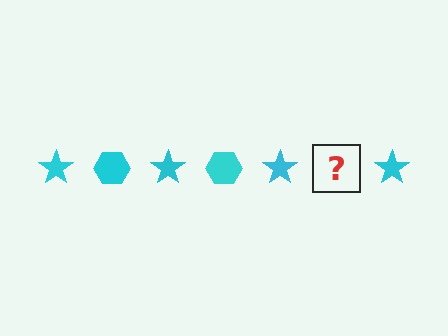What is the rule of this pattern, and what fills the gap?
The rule is that the pattern cycles through star, hexagon shapes in cyan. The gap should be filled with a cyan hexagon.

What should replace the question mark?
The question mark should be replaced with a cyan hexagon.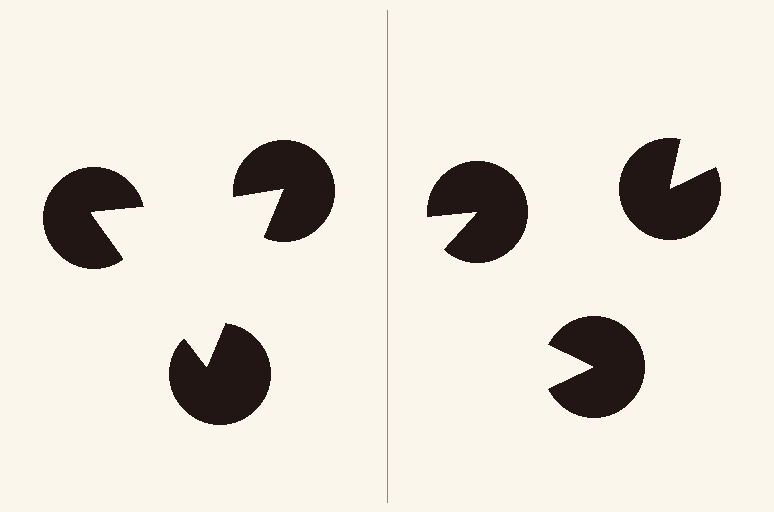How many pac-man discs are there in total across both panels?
6 — 3 on each side.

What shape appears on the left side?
An illusory triangle.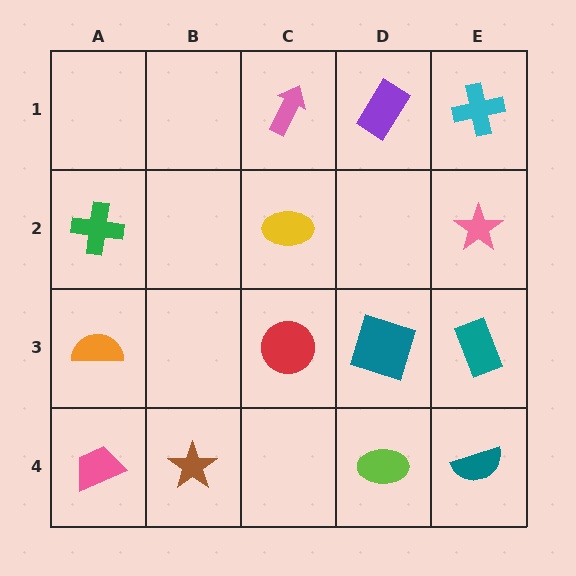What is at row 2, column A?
A green cross.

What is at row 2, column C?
A yellow ellipse.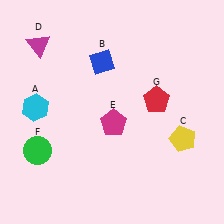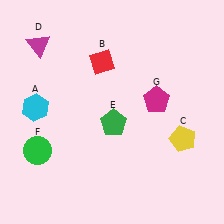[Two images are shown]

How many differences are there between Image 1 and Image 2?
There are 3 differences between the two images.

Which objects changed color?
B changed from blue to red. E changed from magenta to green. G changed from red to magenta.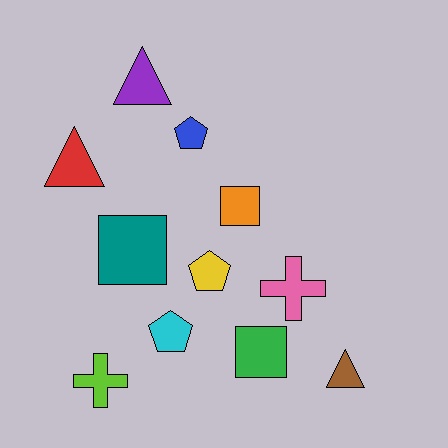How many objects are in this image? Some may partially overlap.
There are 11 objects.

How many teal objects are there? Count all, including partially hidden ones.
There is 1 teal object.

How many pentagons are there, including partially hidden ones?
There are 3 pentagons.